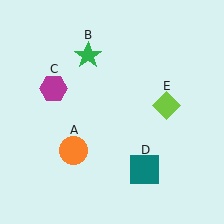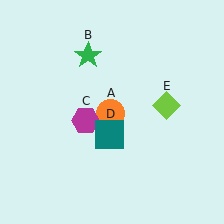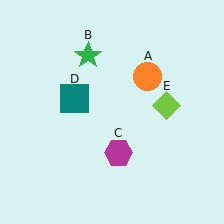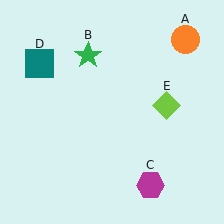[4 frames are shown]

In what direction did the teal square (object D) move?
The teal square (object D) moved up and to the left.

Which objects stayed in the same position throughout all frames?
Green star (object B) and lime diamond (object E) remained stationary.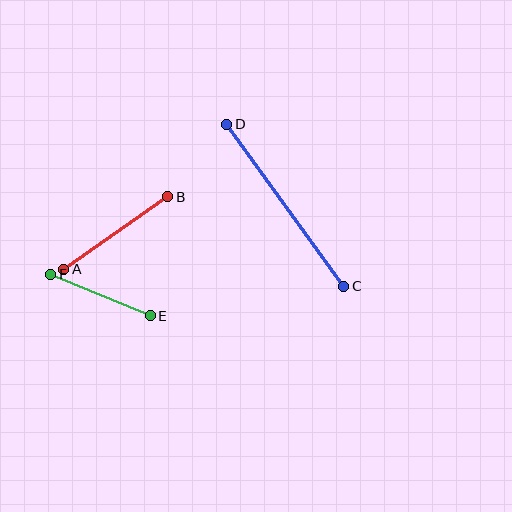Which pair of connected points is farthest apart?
Points C and D are farthest apart.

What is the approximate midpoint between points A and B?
The midpoint is at approximately (116, 233) pixels.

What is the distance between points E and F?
The distance is approximately 108 pixels.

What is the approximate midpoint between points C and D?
The midpoint is at approximately (285, 205) pixels.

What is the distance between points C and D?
The distance is approximately 200 pixels.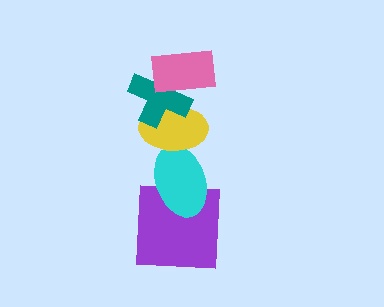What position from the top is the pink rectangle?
The pink rectangle is 1st from the top.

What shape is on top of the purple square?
The cyan ellipse is on top of the purple square.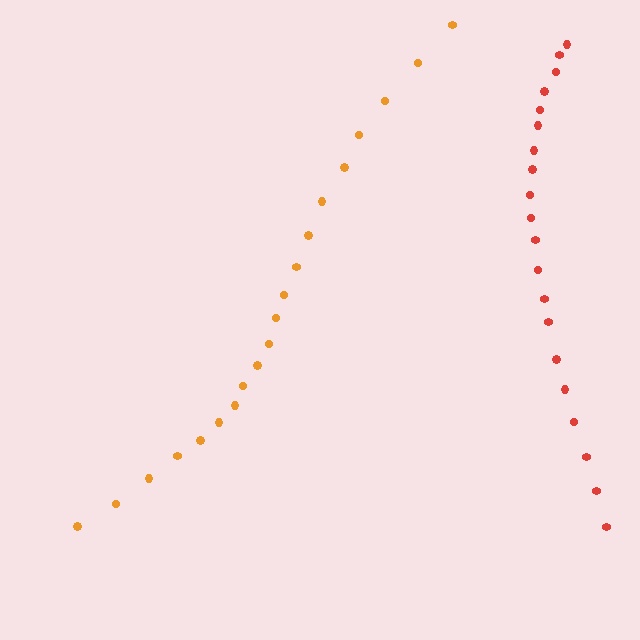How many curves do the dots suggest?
There are 2 distinct paths.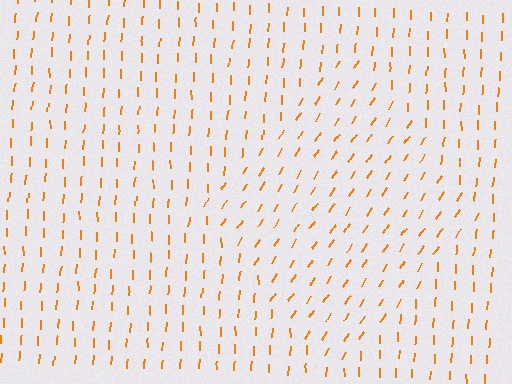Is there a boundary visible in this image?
Yes, there is a texture boundary formed by a change in line orientation.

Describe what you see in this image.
The image is filled with small orange line segments. A diamond region in the image has lines oriented differently from the surrounding lines, creating a visible texture boundary.